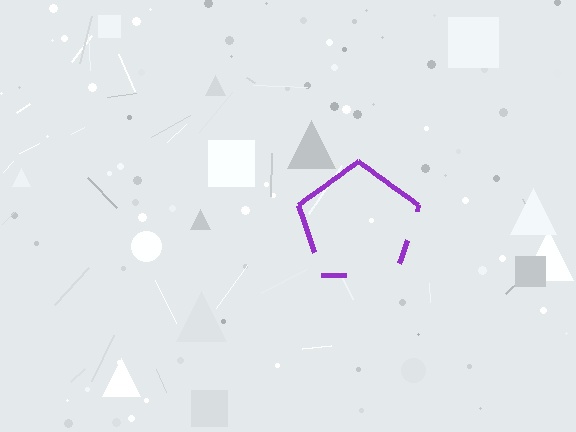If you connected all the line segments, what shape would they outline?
They would outline a pentagon.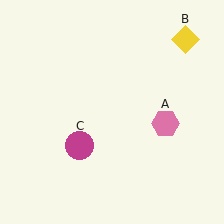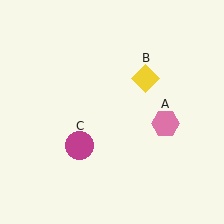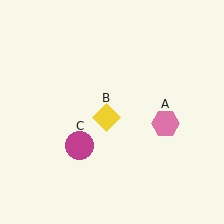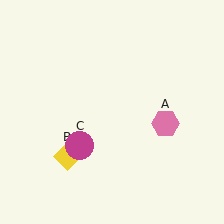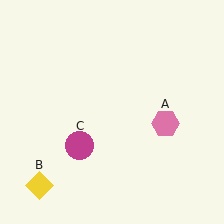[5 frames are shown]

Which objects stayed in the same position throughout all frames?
Pink hexagon (object A) and magenta circle (object C) remained stationary.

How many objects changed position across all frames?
1 object changed position: yellow diamond (object B).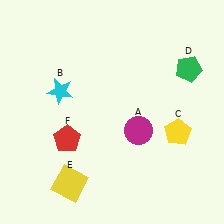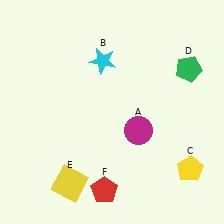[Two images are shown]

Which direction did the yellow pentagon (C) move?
The yellow pentagon (C) moved down.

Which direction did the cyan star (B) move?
The cyan star (B) moved right.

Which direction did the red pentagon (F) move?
The red pentagon (F) moved down.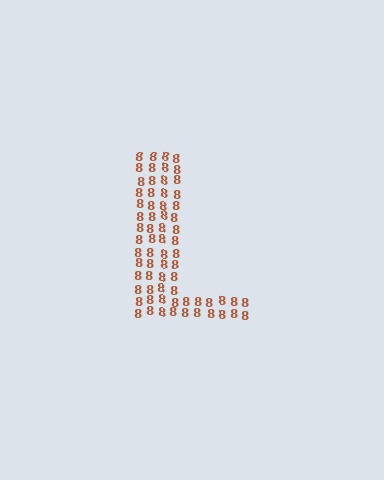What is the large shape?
The large shape is the letter L.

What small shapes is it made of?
It is made of small digit 8's.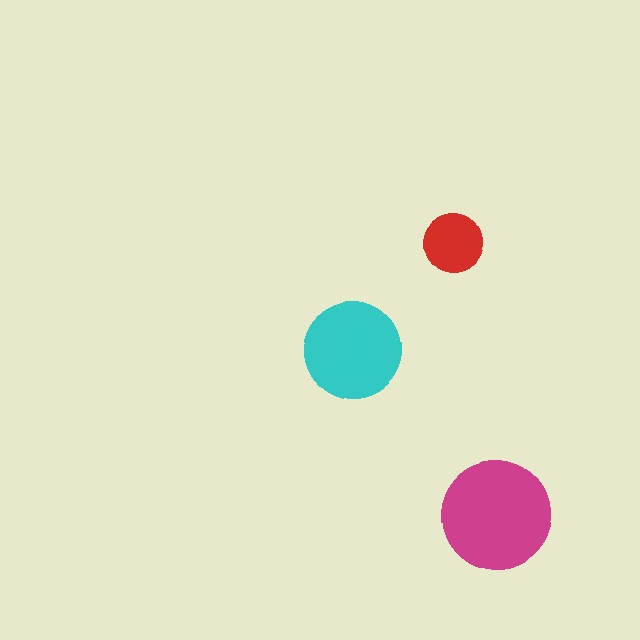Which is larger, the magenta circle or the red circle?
The magenta one.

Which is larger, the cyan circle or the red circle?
The cyan one.